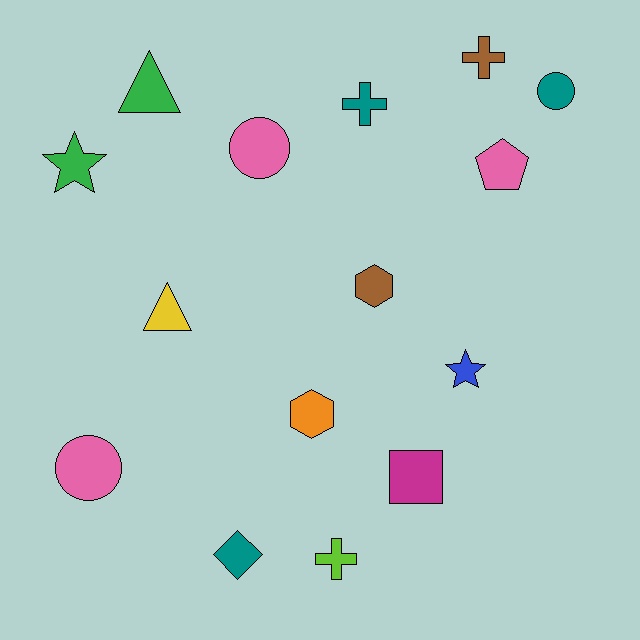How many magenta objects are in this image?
There is 1 magenta object.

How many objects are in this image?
There are 15 objects.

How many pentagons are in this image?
There is 1 pentagon.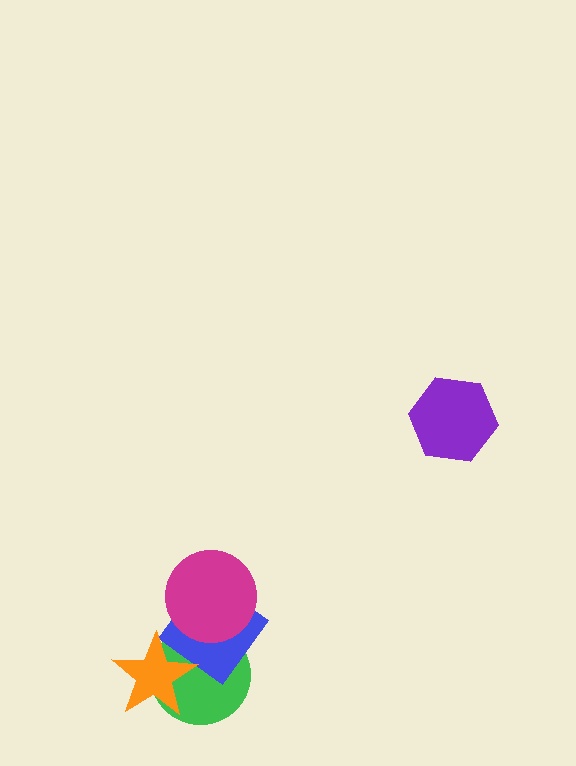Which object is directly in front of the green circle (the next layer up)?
The blue diamond is directly in front of the green circle.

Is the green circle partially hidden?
Yes, it is partially covered by another shape.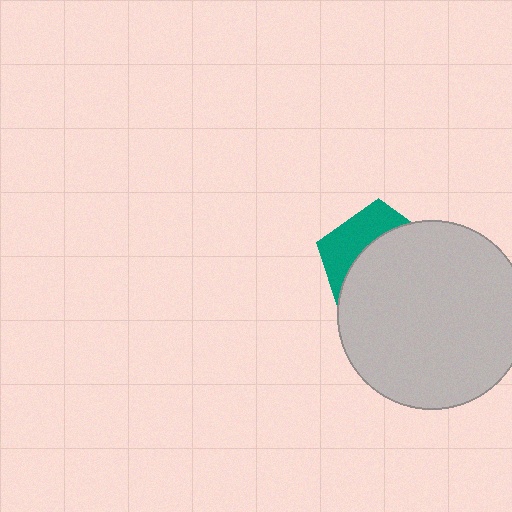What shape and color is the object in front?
The object in front is a light gray circle.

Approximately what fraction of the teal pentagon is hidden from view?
Roughly 66% of the teal pentagon is hidden behind the light gray circle.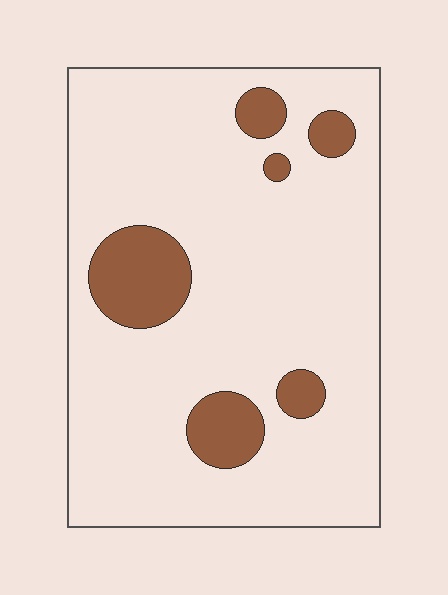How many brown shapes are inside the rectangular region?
6.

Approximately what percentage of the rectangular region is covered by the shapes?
Approximately 15%.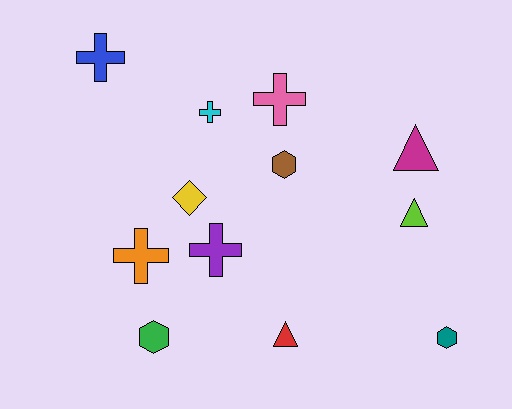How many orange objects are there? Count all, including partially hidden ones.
There is 1 orange object.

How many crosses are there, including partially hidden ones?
There are 5 crosses.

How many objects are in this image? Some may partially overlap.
There are 12 objects.